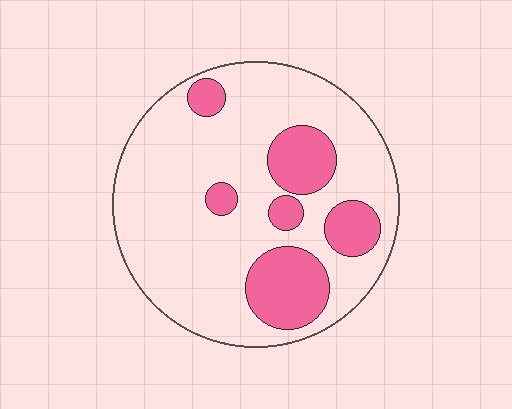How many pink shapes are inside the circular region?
6.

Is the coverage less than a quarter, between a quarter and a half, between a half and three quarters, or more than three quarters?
Less than a quarter.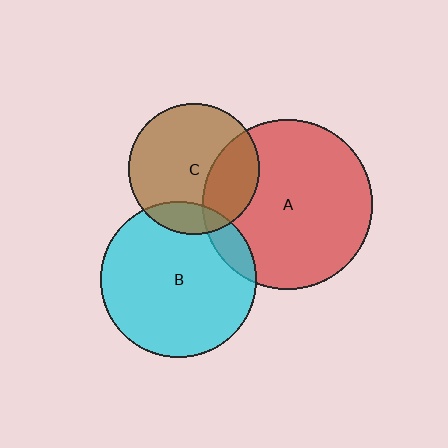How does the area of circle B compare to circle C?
Approximately 1.4 times.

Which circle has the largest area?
Circle A (red).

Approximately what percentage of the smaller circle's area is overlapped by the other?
Approximately 30%.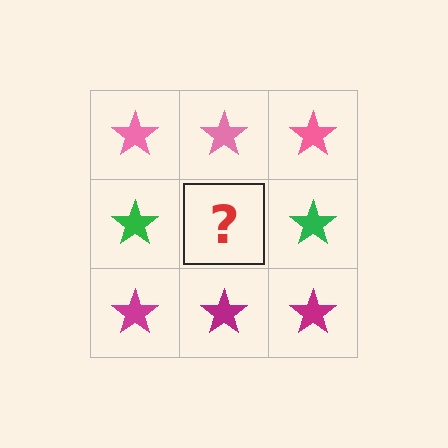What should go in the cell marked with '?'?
The missing cell should contain a green star.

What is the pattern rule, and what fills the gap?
The rule is that each row has a consistent color. The gap should be filled with a green star.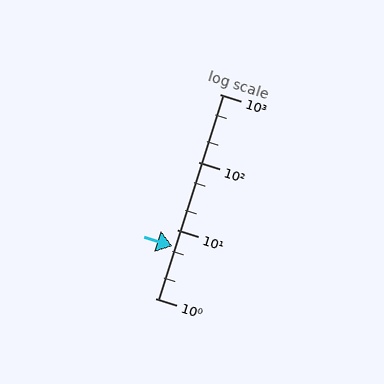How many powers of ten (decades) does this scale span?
The scale spans 3 decades, from 1 to 1000.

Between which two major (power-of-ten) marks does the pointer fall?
The pointer is between 1 and 10.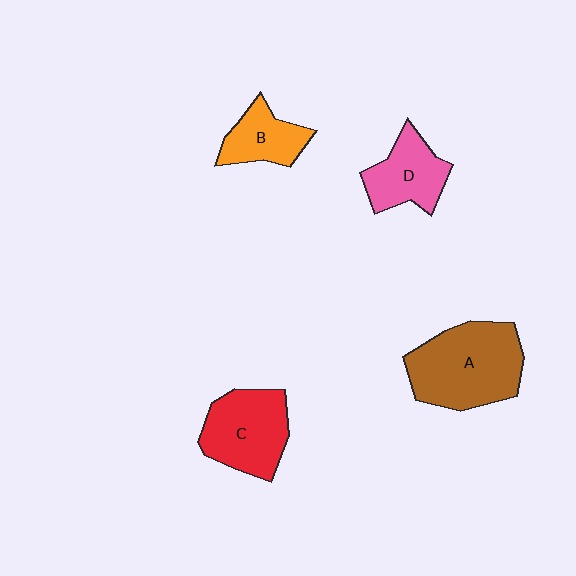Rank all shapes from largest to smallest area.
From largest to smallest: A (brown), C (red), D (pink), B (orange).